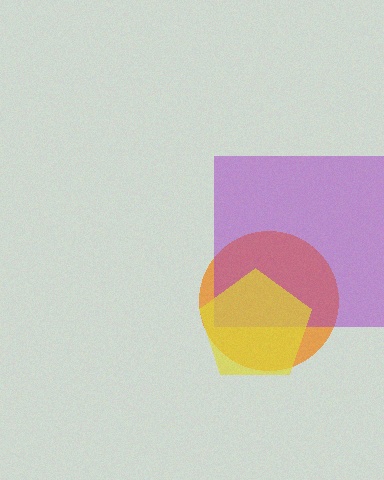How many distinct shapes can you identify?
There are 3 distinct shapes: an orange circle, a purple square, a yellow pentagon.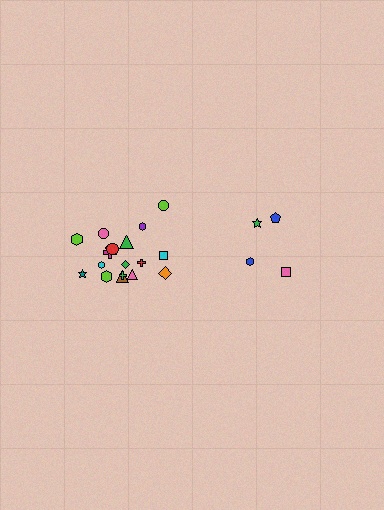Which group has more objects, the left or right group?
The left group.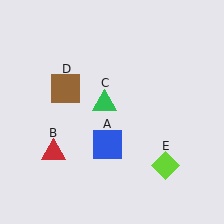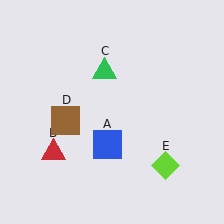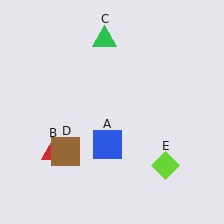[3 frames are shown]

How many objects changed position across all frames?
2 objects changed position: green triangle (object C), brown square (object D).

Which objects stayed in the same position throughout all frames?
Blue square (object A) and red triangle (object B) and lime diamond (object E) remained stationary.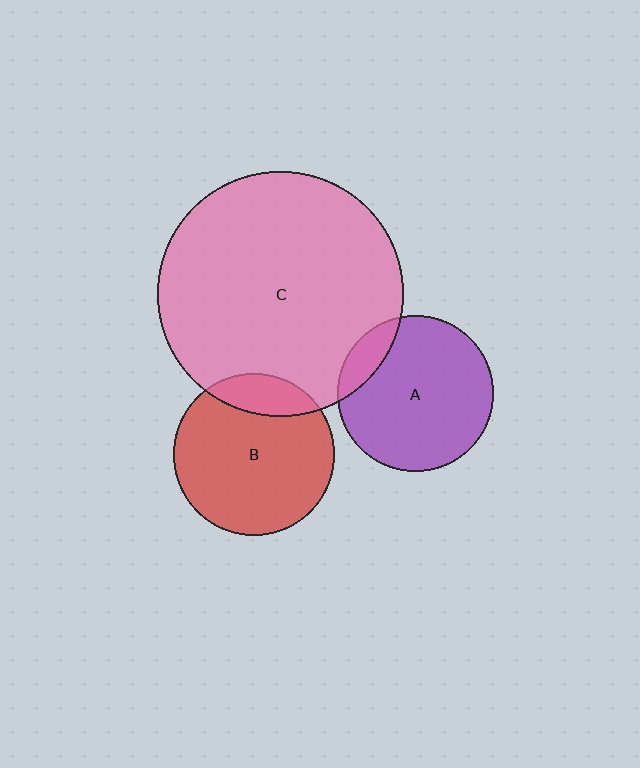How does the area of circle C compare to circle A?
Approximately 2.5 times.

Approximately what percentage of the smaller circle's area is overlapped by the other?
Approximately 15%.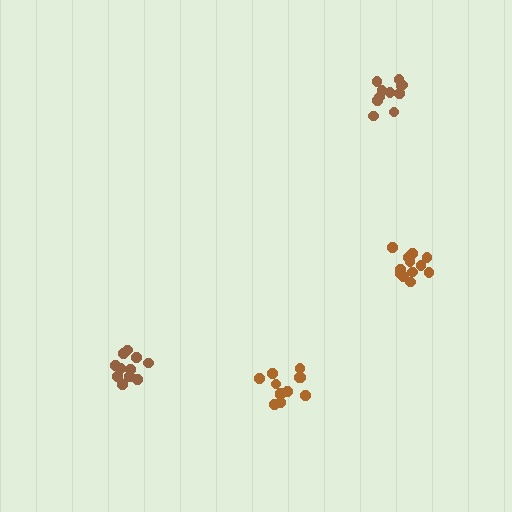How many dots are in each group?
Group 1: 12 dots, Group 2: 13 dots, Group 3: 12 dots, Group 4: 11 dots (48 total).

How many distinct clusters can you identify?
There are 4 distinct clusters.